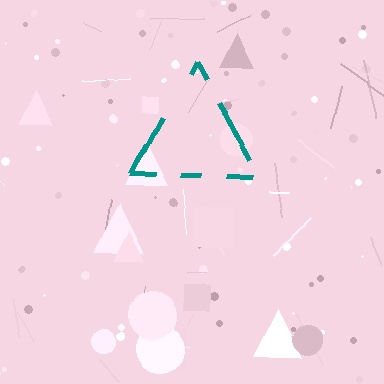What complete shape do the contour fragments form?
The contour fragments form a triangle.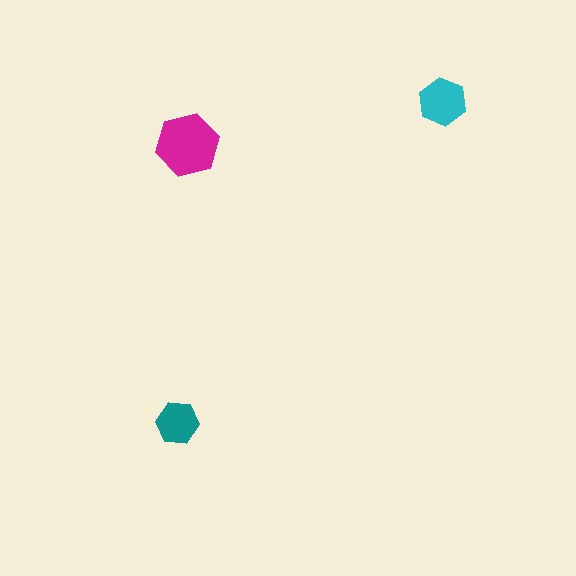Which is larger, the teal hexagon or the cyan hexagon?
The cyan one.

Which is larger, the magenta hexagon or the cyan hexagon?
The magenta one.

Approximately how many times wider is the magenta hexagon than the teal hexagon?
About 1.5 times wider.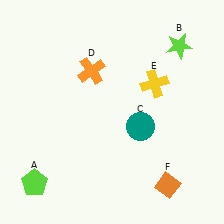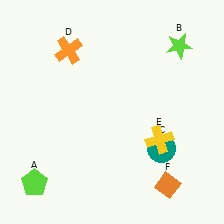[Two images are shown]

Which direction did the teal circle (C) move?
The teal circle (C) moved down.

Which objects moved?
The objects that moved are: the teal circle (C), the orange cross (D), the yellow cross (E).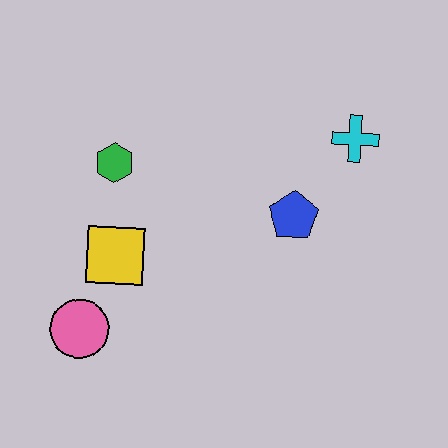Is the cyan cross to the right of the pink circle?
Yes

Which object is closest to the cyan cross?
The blue pentagon is closest to the cyan cross.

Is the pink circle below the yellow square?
Yes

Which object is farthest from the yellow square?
The cyan cross is farthest from the yellow square.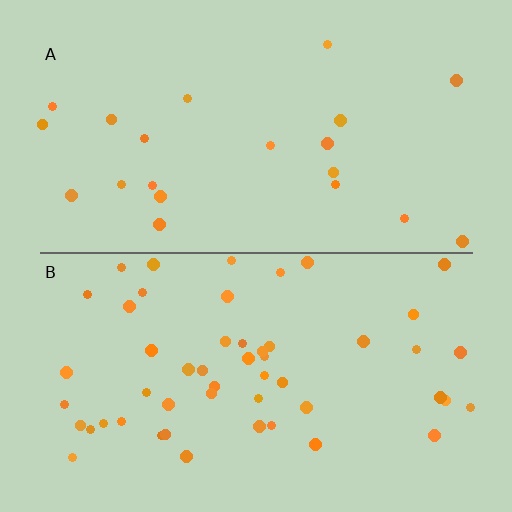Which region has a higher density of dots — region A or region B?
B (the bottom).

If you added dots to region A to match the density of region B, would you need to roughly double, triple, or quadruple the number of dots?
Approximately double.